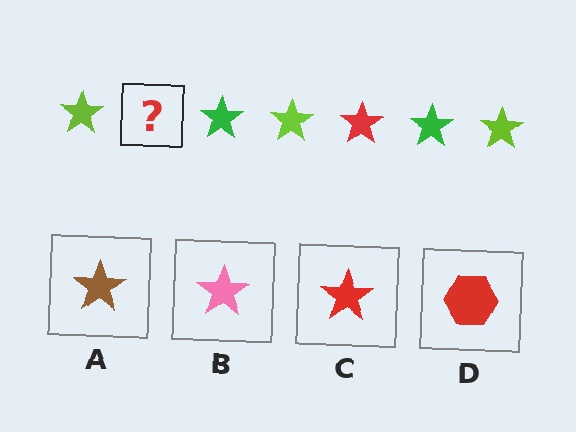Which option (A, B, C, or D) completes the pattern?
C.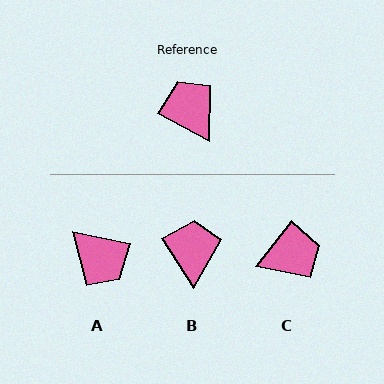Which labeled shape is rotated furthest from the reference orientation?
A, about 164 degrees away.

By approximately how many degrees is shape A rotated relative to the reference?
Approximately 164 degrees clockwise.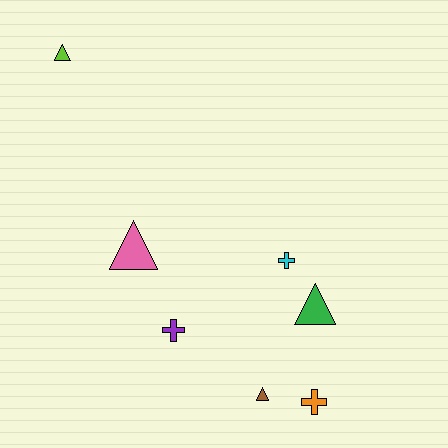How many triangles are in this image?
There are 4 triangles.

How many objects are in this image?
There are 7 objects.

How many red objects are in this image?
There are no red objects.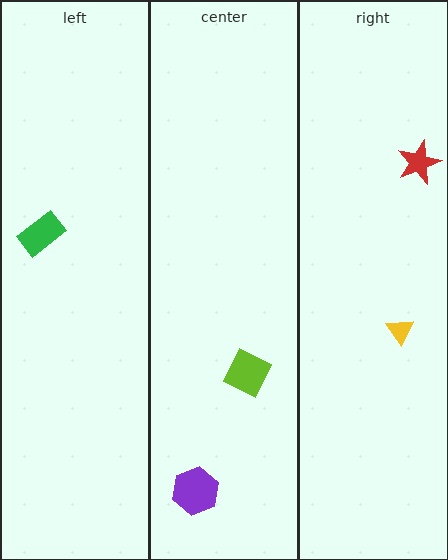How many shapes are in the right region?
2.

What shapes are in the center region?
The purple hexagon, the lime diamond.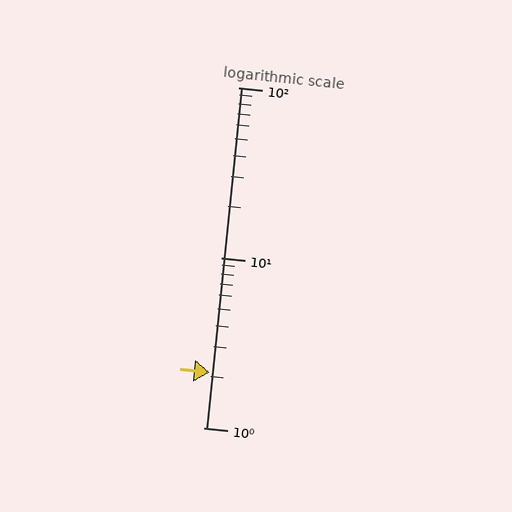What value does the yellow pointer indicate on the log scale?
The pointer indicates approximately 2.1.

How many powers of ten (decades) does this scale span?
The scale spans 2 decades, from 1 to 100.